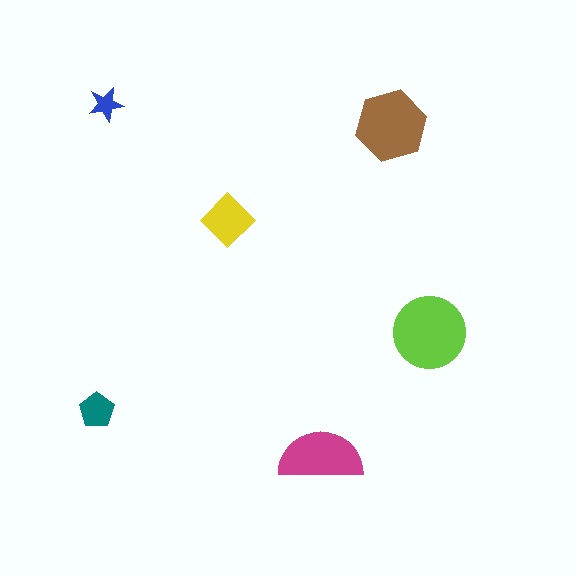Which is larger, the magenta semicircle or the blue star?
The magenta semicircle.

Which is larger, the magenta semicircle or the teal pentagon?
The magenta semicircle.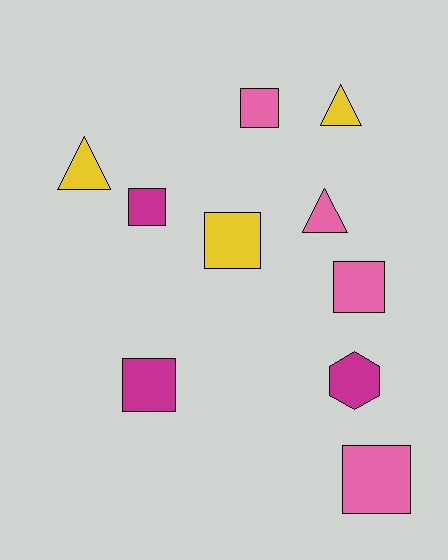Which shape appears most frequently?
Square, with 6 objects.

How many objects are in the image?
There are 10 objects.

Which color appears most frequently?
Pink, with 4 objects.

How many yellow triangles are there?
There are 2 yellow triangles.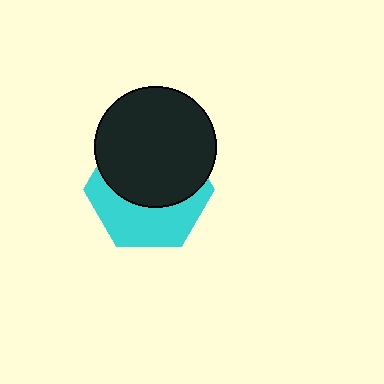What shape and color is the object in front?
The object in front is a black circle.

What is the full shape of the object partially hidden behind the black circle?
The partially hidden object is a cyan hexagon.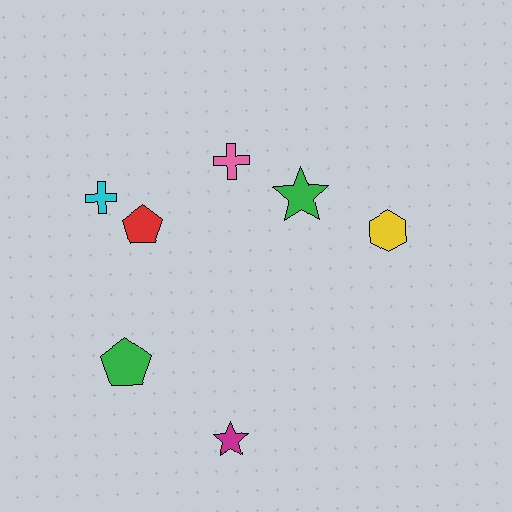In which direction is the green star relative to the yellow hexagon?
The green star is to the left of the yellow hexagon.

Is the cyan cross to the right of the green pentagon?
No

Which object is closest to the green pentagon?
The magenta star is closest to the green pentagon.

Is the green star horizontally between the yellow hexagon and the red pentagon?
Yes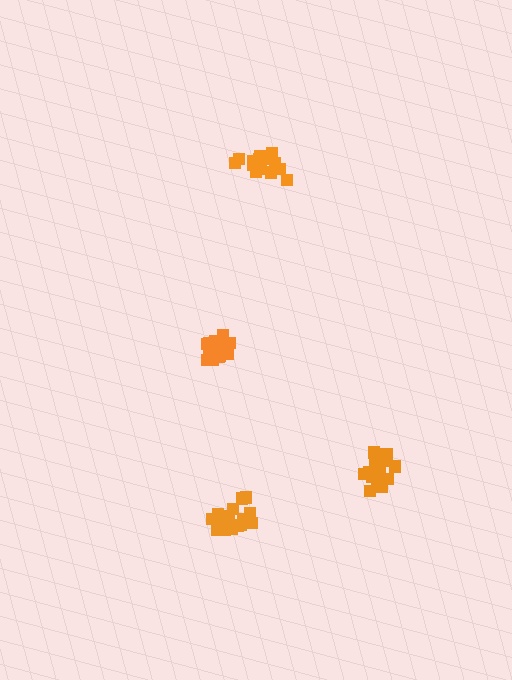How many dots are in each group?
Group 1: 17 dots, Group 2: 20 dots, Group 3: 20 dots, Group 4: 17 dots (74 total).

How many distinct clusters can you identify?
There are 4 distinct clusters.